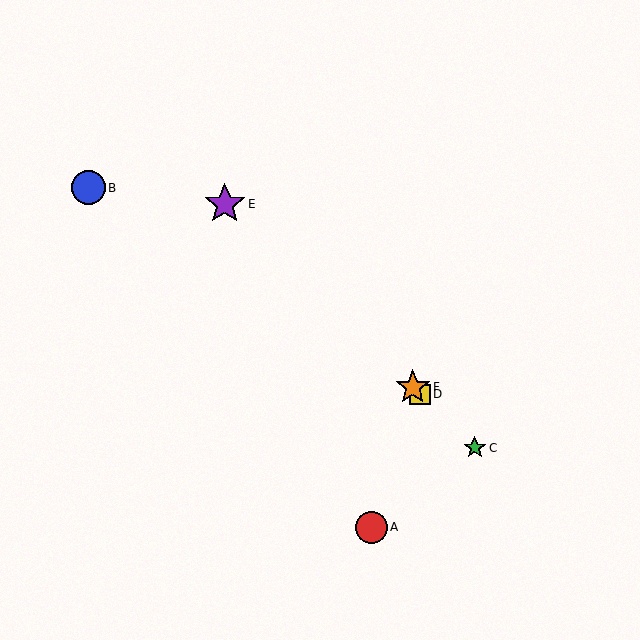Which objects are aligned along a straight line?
Objects C, D, E, F are aligned along a straight line.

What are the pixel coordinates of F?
Object F is at (413, 387).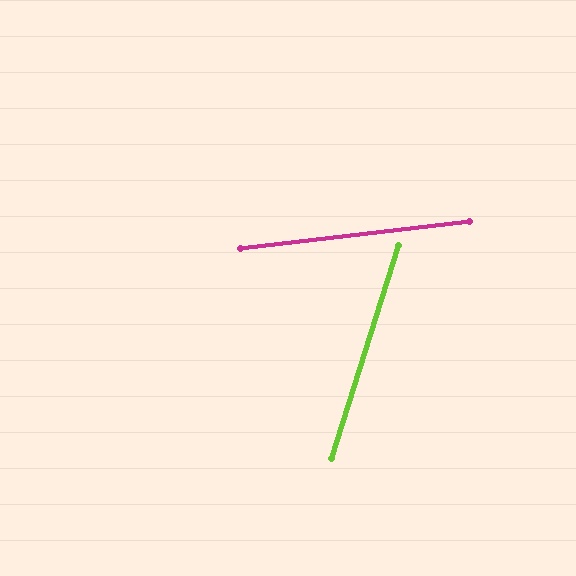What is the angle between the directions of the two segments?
Approximately 66 degrees.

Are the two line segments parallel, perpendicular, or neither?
Neither parallel nor perpendicular — they differ by about 66°.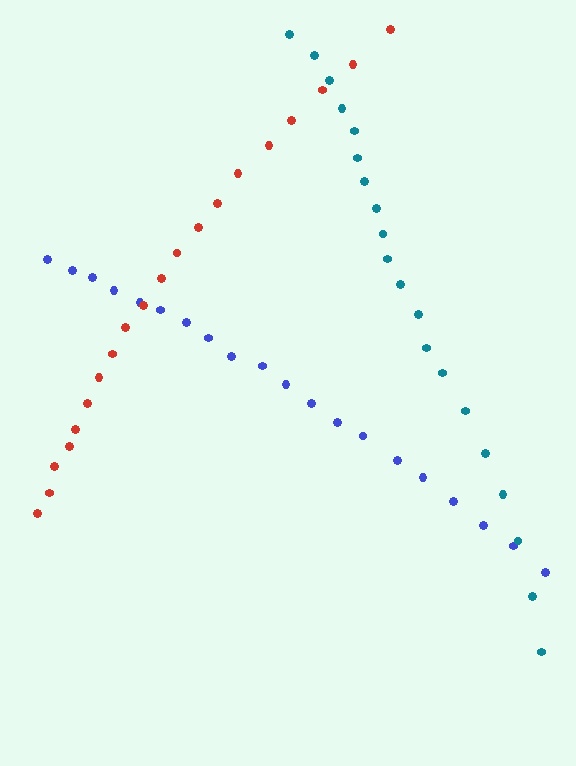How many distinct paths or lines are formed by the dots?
There are 3 distinct paths.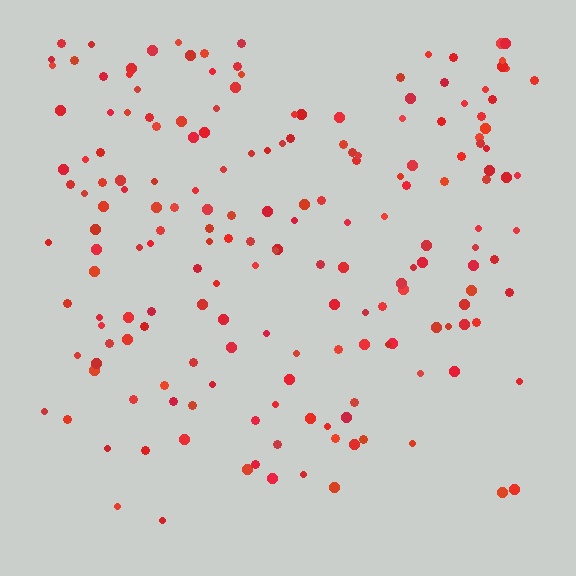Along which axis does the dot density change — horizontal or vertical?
Vertical.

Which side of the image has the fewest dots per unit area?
The bottom.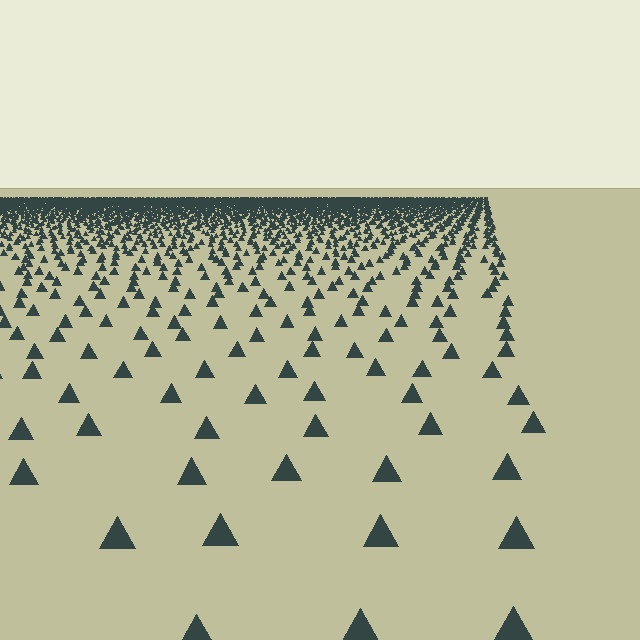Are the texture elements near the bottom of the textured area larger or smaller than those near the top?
Larger. Near the bottom, elements are closer to the viewer and appear at a bigger on-screen size.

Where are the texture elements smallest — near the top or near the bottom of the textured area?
Near the top.